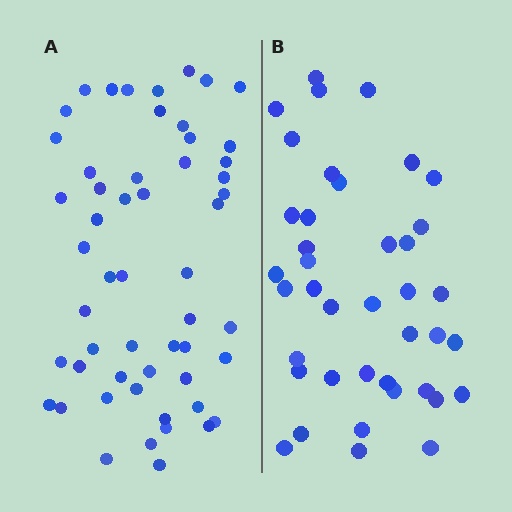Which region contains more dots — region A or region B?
Region A (the left region) has more dots.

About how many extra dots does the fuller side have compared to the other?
Region A has approximately 15 more dots than region B.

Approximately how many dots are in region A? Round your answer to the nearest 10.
About 50 dots. (The exact count is 54, which rounds to 50.)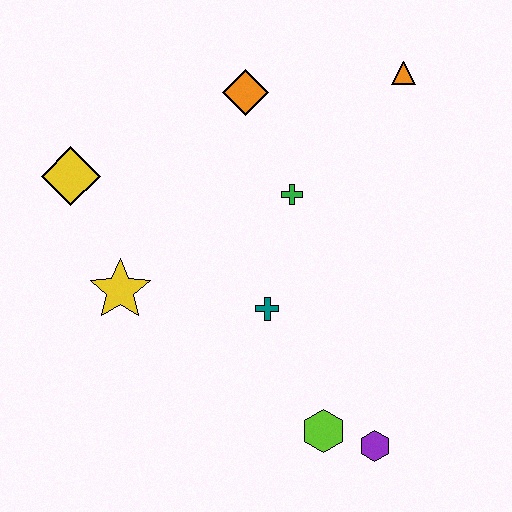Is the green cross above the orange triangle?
No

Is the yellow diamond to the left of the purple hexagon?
Yes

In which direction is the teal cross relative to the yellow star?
The teal cross is to the right of the yellow star.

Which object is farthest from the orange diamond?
The purple hexagon is farthest from the orange diamond.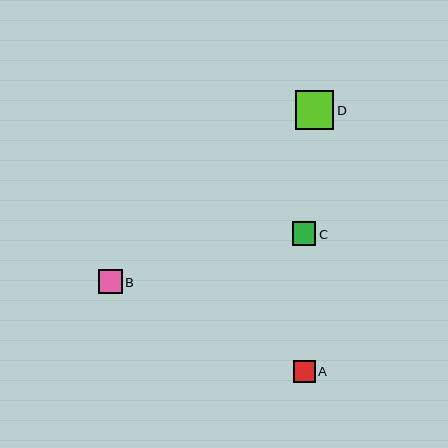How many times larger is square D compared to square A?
Square D is approximately 1.8 times the size of square A.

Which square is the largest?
Square D is the largest with a size of approximately 39 pixels.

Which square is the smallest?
Square A is the smallest with a size of approximately 22 pixels.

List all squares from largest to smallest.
From largest to smallest: D, B, C, A.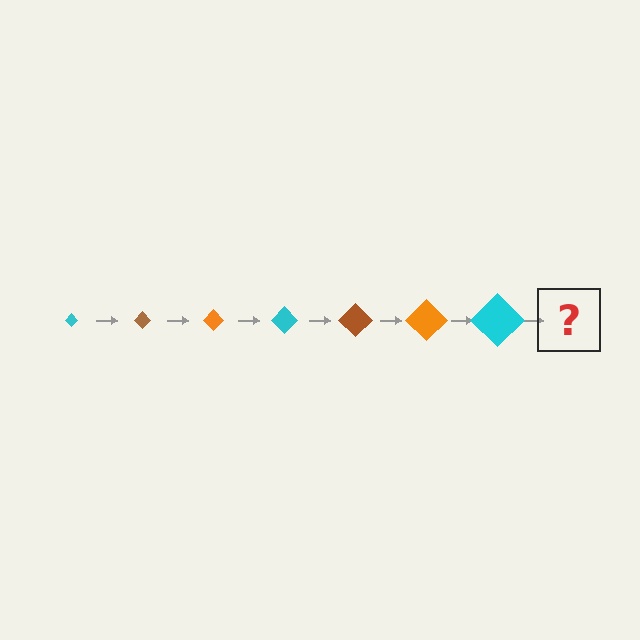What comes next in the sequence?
The next element should be a brown diamond, larger than the previous one.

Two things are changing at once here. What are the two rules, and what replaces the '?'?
The two rules are that the diamond grows larger each step and the color cycles through cyan, brown, and orange. The '?' should be a brown diamond, larger than the previous one.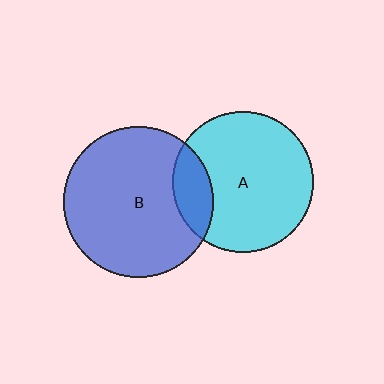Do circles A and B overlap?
Yes.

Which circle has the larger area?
Circle B (blue).